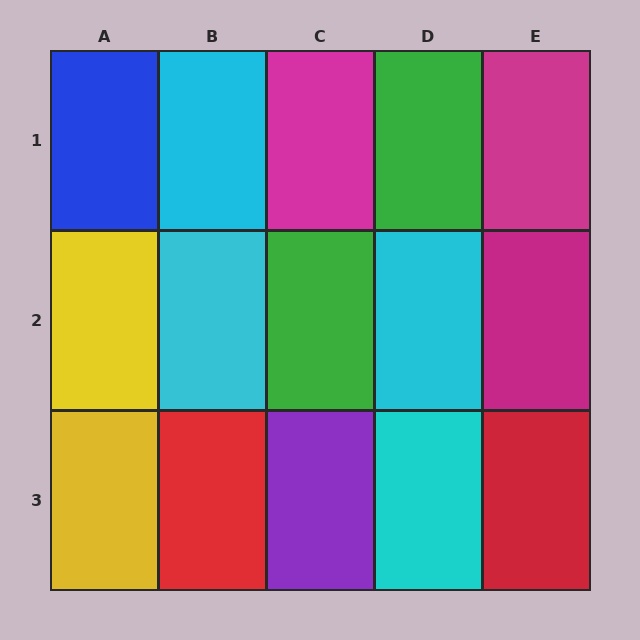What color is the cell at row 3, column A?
Yellow.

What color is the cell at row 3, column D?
Cyan.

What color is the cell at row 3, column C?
Purple.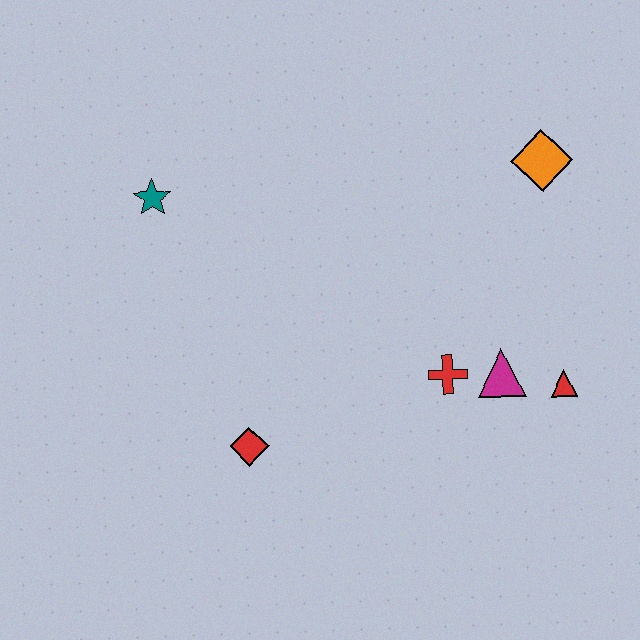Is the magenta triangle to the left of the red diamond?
No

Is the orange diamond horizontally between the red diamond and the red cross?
No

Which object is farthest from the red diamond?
The orange diamond is farthest from the red diamond.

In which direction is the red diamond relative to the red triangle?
The red diamond is to the left of the red triangle.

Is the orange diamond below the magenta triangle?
No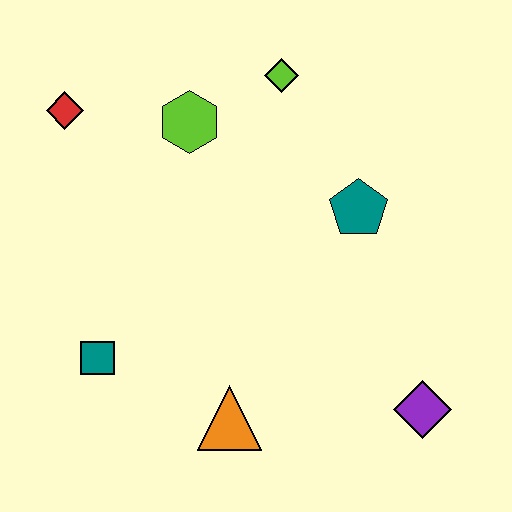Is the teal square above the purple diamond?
Yes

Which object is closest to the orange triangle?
The teal square is closest to the orange triangle.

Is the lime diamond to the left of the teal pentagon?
Yes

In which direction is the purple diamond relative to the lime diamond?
The purple diamond is below the lime diamond.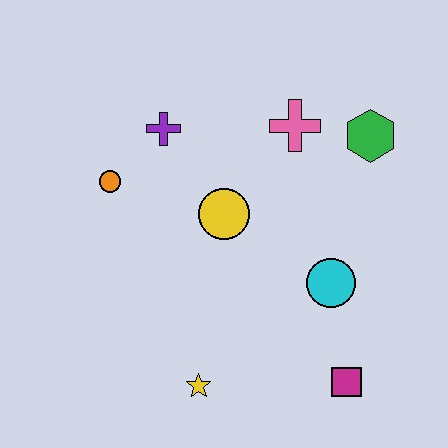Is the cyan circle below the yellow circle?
Yes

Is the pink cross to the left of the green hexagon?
Yes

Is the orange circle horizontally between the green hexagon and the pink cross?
No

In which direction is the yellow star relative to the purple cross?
The yellow star is below the purple cross.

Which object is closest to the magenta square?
The cyan circle is closest to the magenta square.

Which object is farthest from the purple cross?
The magenta square is farthest from the purple cross.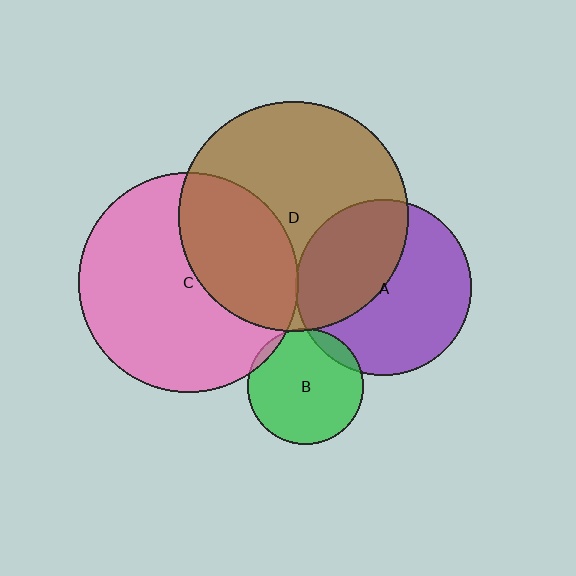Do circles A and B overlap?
Yes.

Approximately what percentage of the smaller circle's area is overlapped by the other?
Approximately 10%.